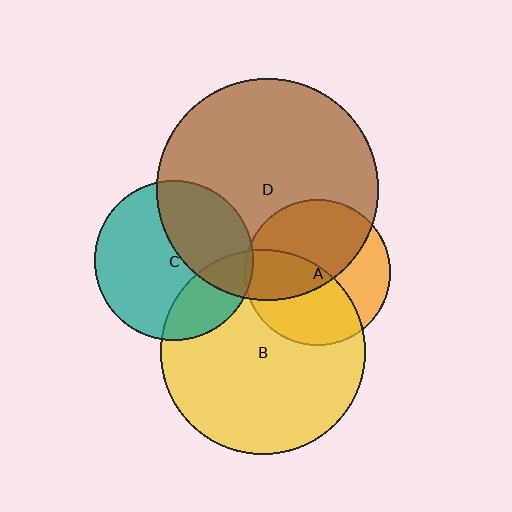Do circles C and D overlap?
Yes.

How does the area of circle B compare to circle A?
Approximately 2.0 times.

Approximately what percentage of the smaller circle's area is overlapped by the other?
Approximately 35%.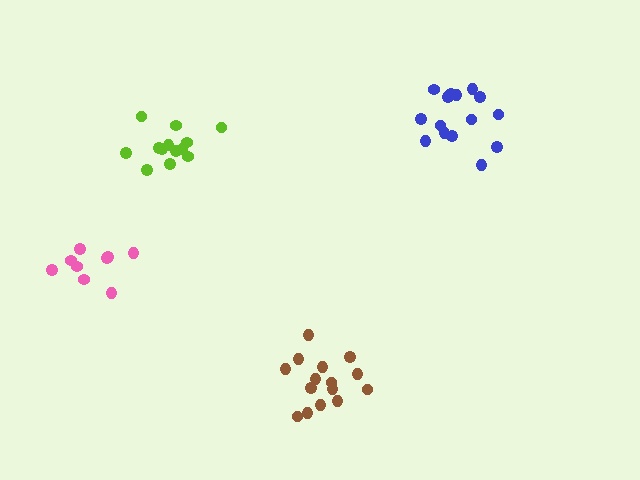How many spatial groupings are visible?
There are 4 spatial groupings.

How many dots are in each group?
Group 1: 13 dots, Group 2: 15 dots, Group 3: 15 dots, Group 4: 9 dots (52 total).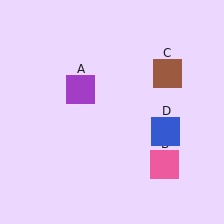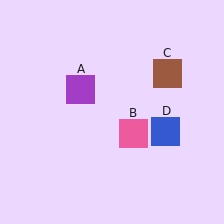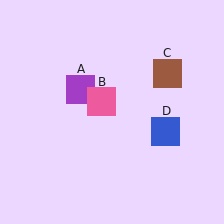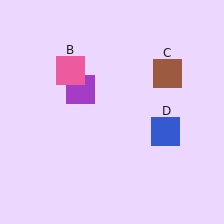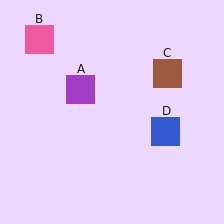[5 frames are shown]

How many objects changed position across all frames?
1 object changed position: pink square (object B).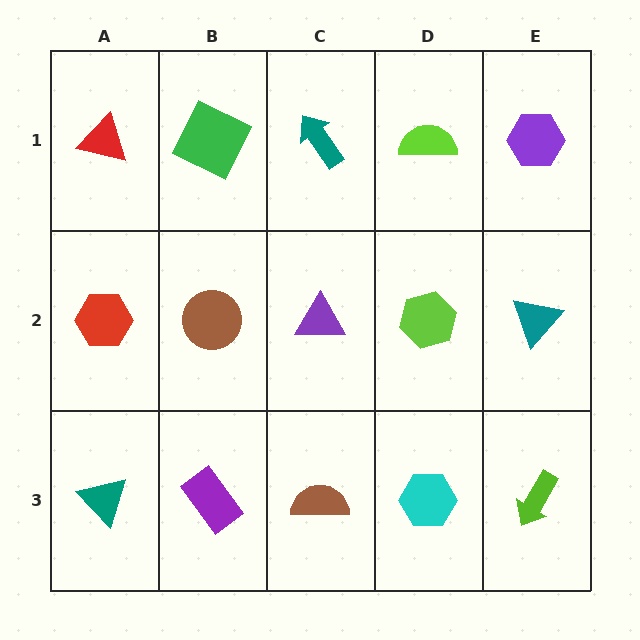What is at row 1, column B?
A green square.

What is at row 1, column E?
A purple hexagon.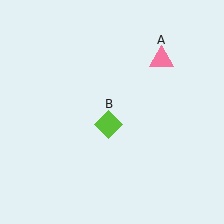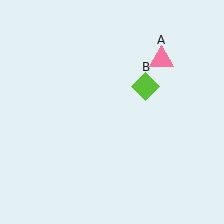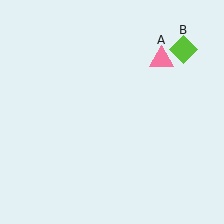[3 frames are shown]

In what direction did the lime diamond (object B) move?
The lime diamond (object B) moved up and to the right.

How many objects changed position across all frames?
1 object changed position: lime diamond (object B).